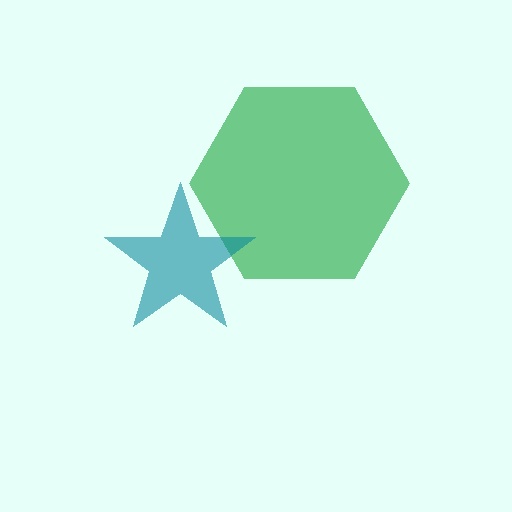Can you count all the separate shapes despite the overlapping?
Yes, there are 2 separate shapes.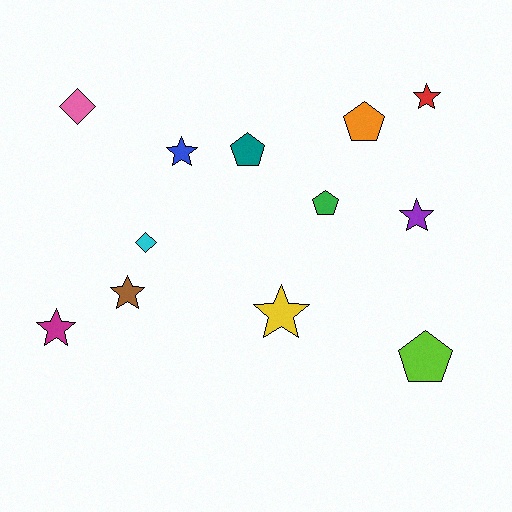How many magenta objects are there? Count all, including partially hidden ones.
There is 1 magenta object.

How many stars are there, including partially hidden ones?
There are 6 stars.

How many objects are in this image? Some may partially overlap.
There are 12 objects.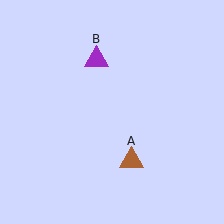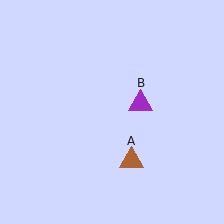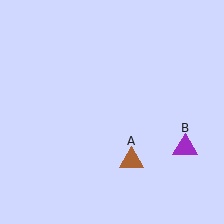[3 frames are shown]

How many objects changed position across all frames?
1 object changed position: purple triangle (object B).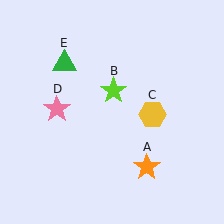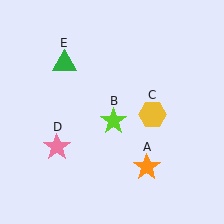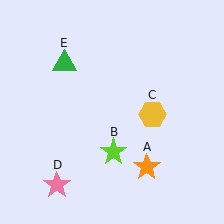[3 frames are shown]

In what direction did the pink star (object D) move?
The pink star (object D) moved down.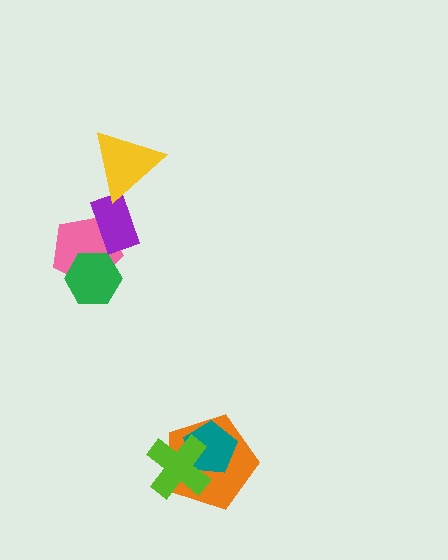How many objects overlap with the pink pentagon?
2 objects overlap with the pink pentagon.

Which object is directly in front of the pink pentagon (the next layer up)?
The green hexagon is directly in front of the pink pentagon.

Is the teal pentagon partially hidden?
Yes, it is partially covered by another shape.